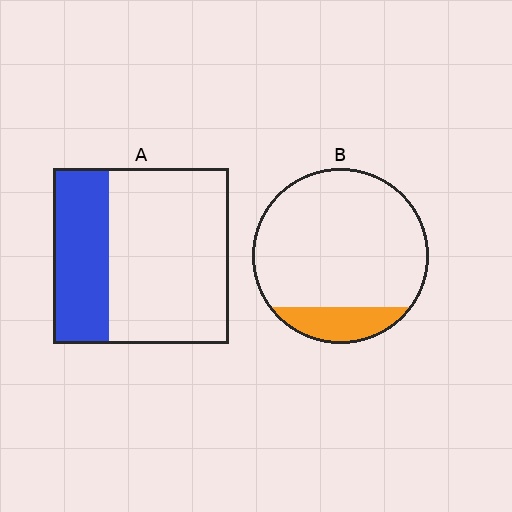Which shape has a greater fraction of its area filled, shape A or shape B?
Shape A.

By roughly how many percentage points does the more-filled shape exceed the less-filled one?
By roughly 15 percentage points (A over B).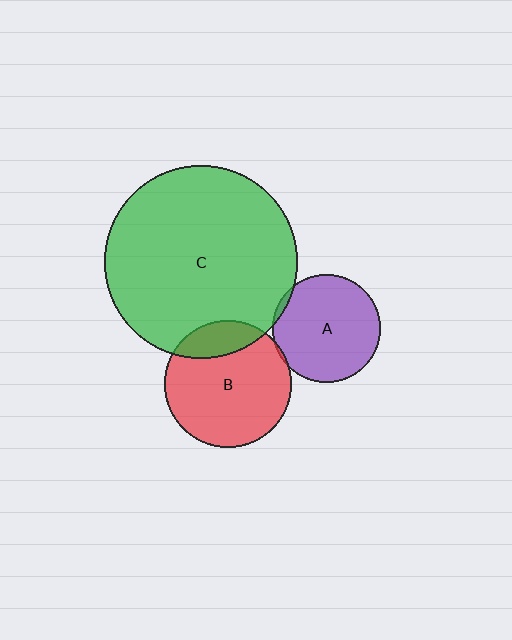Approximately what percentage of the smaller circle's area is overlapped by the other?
Approximately 5%.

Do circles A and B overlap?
Yes.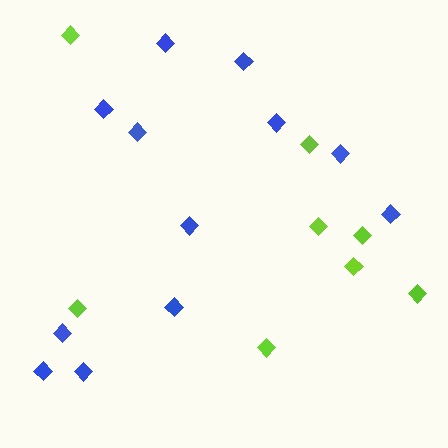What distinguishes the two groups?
There are 2 groups: one group of blue diamonds (12) and one group of lime diamonds (8).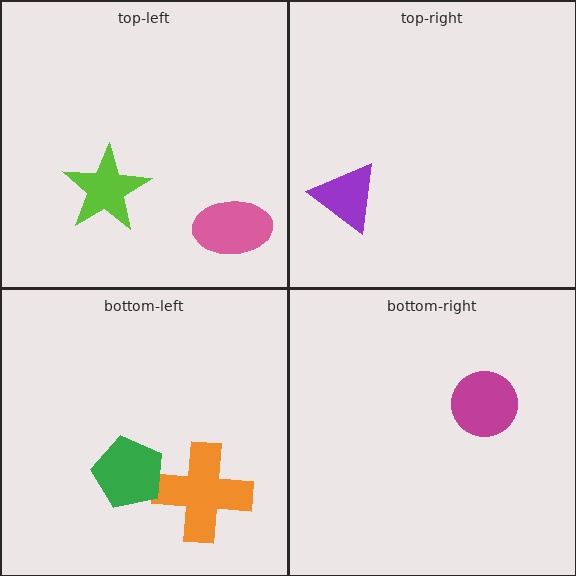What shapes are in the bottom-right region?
The magenta circle.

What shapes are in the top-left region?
The lime star, the pink ellipse.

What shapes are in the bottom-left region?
The orange cross, the green pentagon.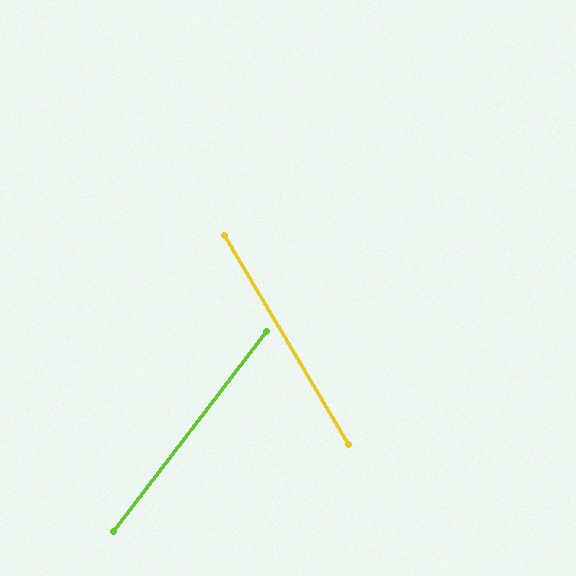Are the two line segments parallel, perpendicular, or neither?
Neither parallel nor perpendicular — they differ by about 68°.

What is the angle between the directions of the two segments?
Approximately 68 degrees.